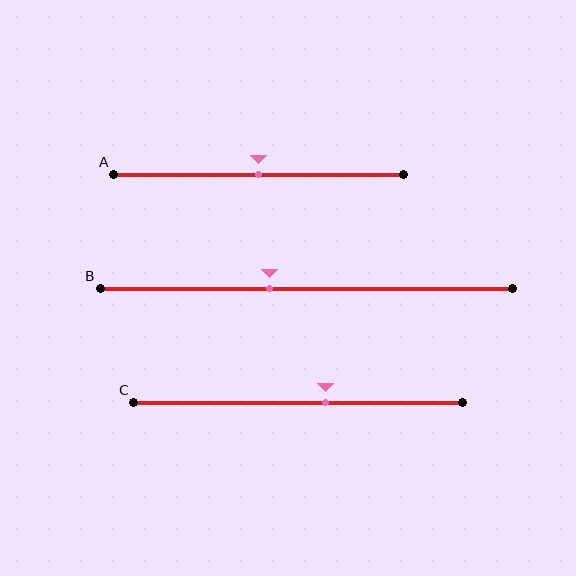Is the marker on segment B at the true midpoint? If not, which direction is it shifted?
No, the marker on segment B is shifted to the left by about 9% of the segment length.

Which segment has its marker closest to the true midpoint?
Segment A has its marker closest to the true midpoint.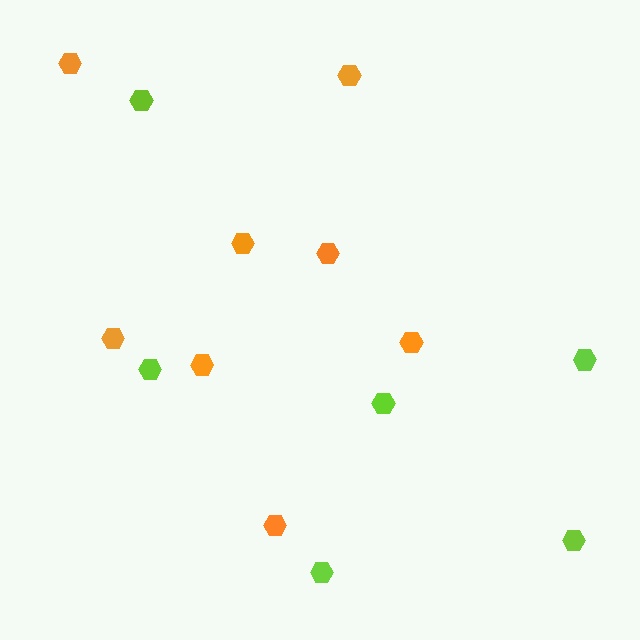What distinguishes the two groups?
There are 2 groups: one group of lime hexagons (6) and one group of orange hexagons (8).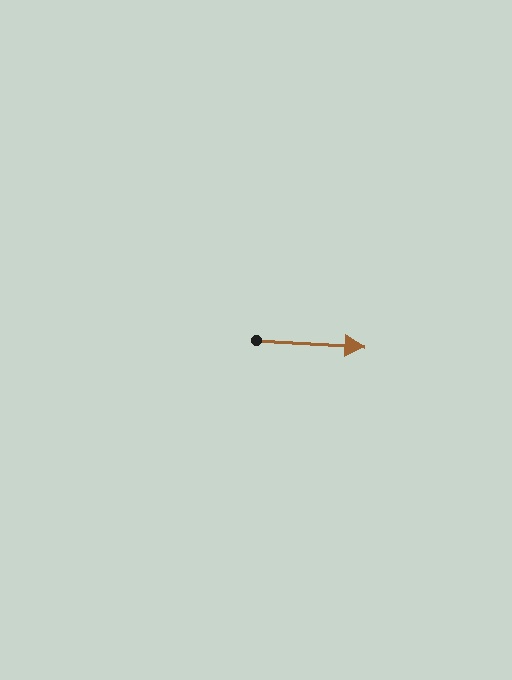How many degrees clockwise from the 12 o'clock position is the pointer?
Approximately 93 degrees.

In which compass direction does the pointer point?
East.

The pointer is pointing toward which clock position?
Roughly 3 o'clock.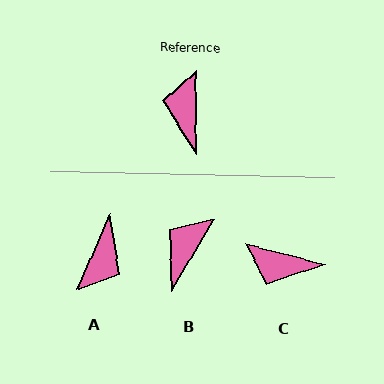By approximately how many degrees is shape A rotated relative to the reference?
Approximately 157 degrees counter-clockwise.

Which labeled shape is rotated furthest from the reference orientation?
A, about 157 degrees away.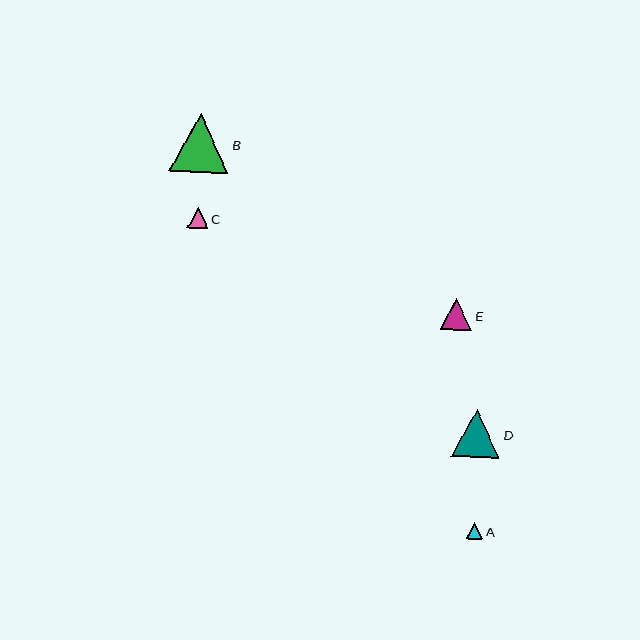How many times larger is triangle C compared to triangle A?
Triangle C is approximately 1.3 times the size of triangle A.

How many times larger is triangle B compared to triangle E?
Triangle B is approximately 1.9 times the size of triangle E.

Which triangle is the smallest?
Triangle A is the smallest with a size of approximately 17 pixels.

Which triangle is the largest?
Triangle B is the largest with a size of approximately 59 pixels.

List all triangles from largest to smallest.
From largest to smallest: B, D, E, C, A.